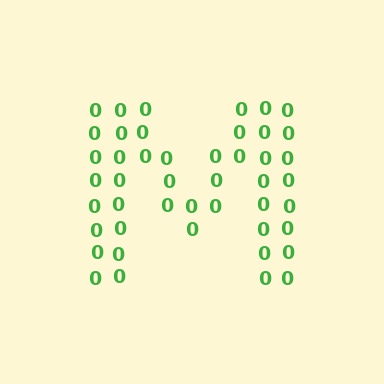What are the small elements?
The small elements are digit 0's.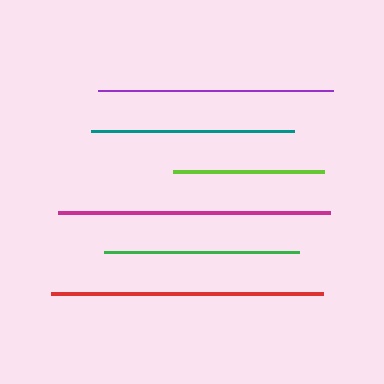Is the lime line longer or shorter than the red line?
The red line is longer than the lime line.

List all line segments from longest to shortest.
From longest to shortest: magenta, red, purple, teal, green, lime.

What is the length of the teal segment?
The teal segment is approximately 202 pixels long.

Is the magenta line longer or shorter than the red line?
The magenta line is longer than the red line.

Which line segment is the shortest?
The lime line is the shortest at approximately 151 pixels.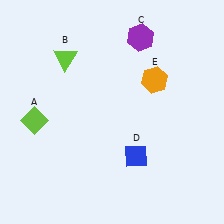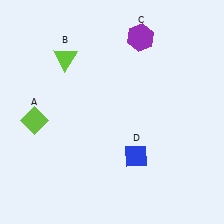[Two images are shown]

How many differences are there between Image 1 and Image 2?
There is 1 difference between the two images.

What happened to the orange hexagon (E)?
The orange hexagon (E) was removed in Image 2. It was in the top-right area of Image 1.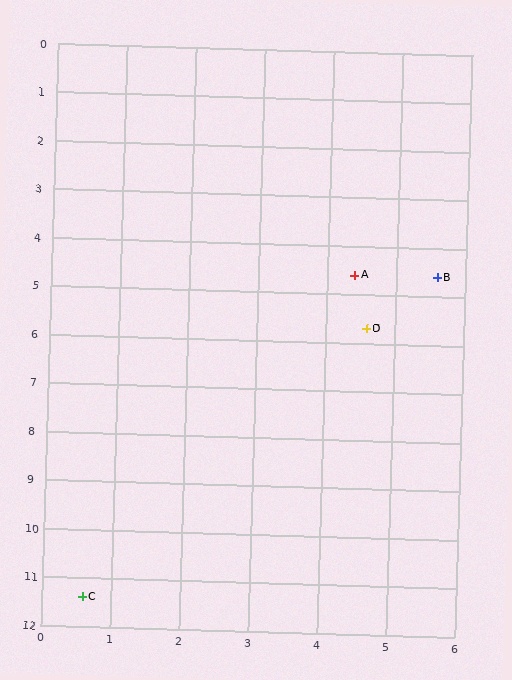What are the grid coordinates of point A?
Point A is at approximately (4.4, 4.6).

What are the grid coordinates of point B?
Point B is at approximately (5.6, 4.6).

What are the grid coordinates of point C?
Point C is at approximately (0.6, 11.4).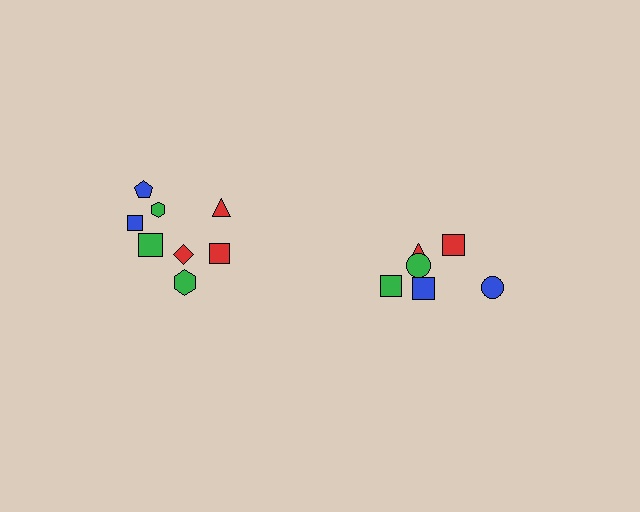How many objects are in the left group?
There are 8 objects.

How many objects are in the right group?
There are 6 objects.